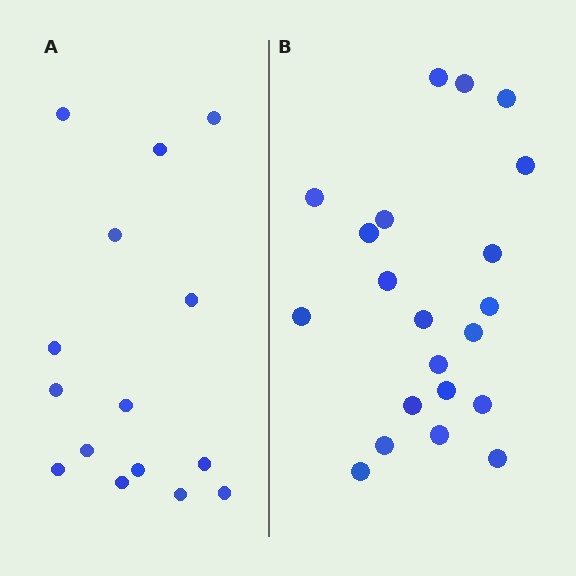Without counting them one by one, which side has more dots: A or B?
Region B (the right region) has more dots.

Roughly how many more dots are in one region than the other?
Region B has about 6 more dots than region A.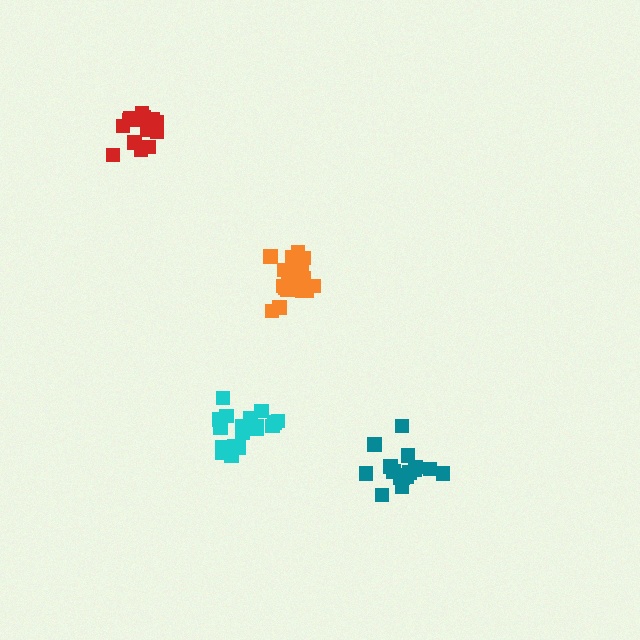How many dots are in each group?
Group 1: 19 dots, Group 2: 17 dots, Group 3: 18 dots, Group 4: 14 dots (68 total).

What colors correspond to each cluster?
The clusters are colored: orange, teal, cyan, red.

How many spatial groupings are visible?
There are 4 spatial groupings.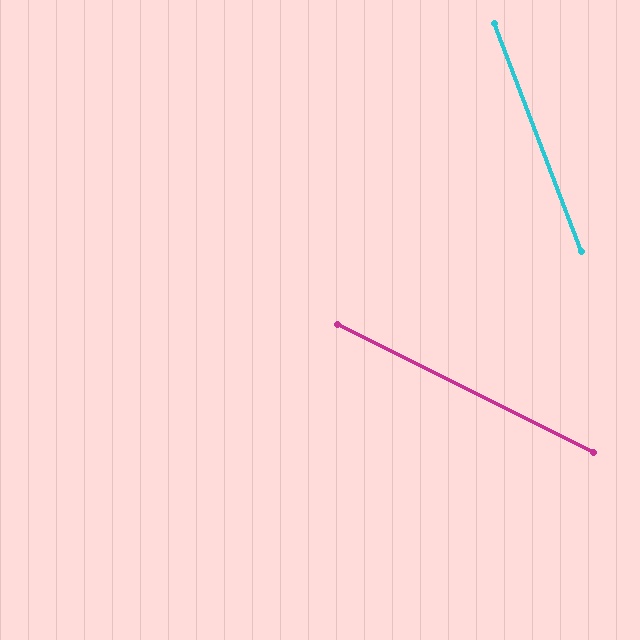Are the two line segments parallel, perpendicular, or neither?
Neither parallel nor perpendicular — they differ by about 42°.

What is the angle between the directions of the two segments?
Approximately 42 degrees.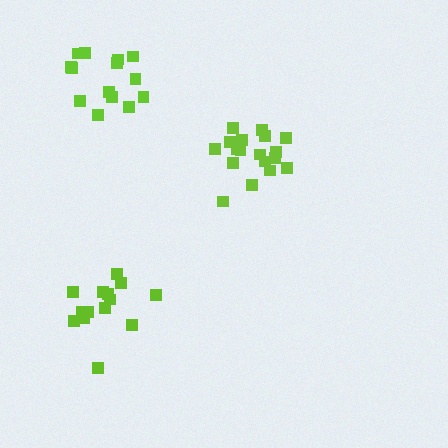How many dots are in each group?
Group 1: 18 dots, Group 2: 14 dots, Group 3: 14 dots (46 total).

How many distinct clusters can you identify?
There are 3 distinct clusters.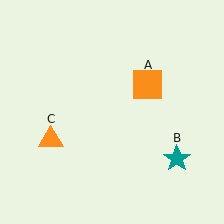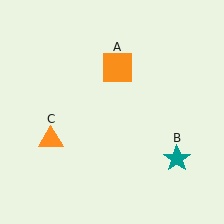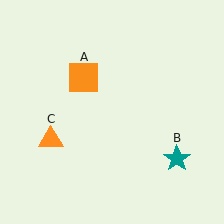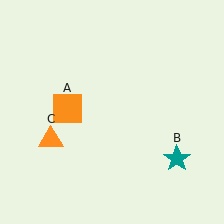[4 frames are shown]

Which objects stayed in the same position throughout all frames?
Teal star (object B) and orange triangle (object C) remained stationary.